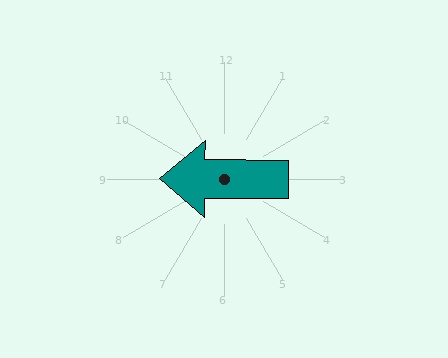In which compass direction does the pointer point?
West.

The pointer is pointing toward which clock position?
Roughly 9 o'clock.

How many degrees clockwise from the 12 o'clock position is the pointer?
Approximately 270 degrees.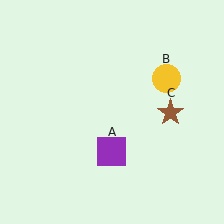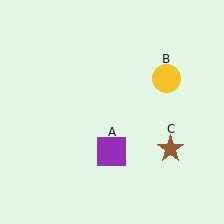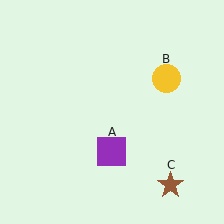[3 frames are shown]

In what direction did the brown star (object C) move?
The brown star (object C) moved down.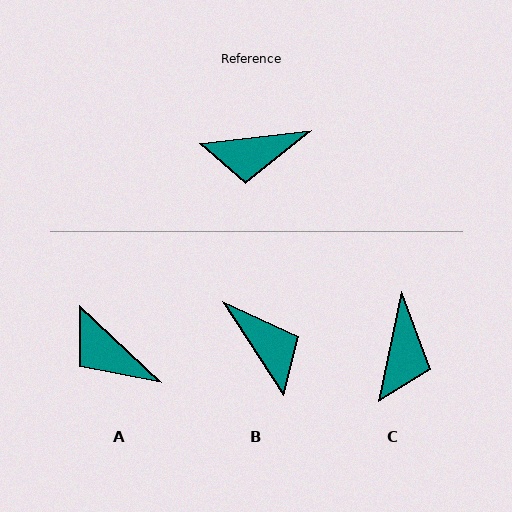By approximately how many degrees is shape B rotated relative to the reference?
Approximately 116 degrees counter-clockwise.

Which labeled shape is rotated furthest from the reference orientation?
B, about 116 degrees away.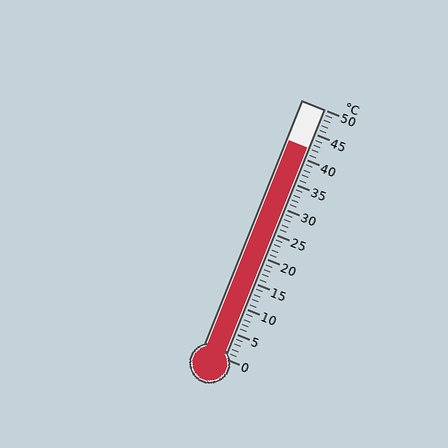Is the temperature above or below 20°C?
The temperature is above 20°C.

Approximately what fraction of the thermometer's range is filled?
The thermometer is filled to approximately 85% of its range.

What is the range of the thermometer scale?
The thermometer scale ranges from 0°C to 50°C.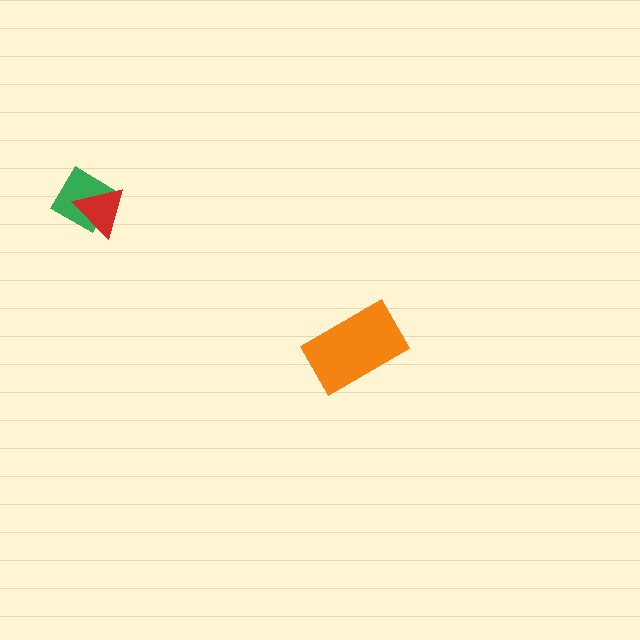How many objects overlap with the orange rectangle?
0 objects overlap with the orange rectangle.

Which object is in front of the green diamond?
The red triangle is in front of the green diamond.